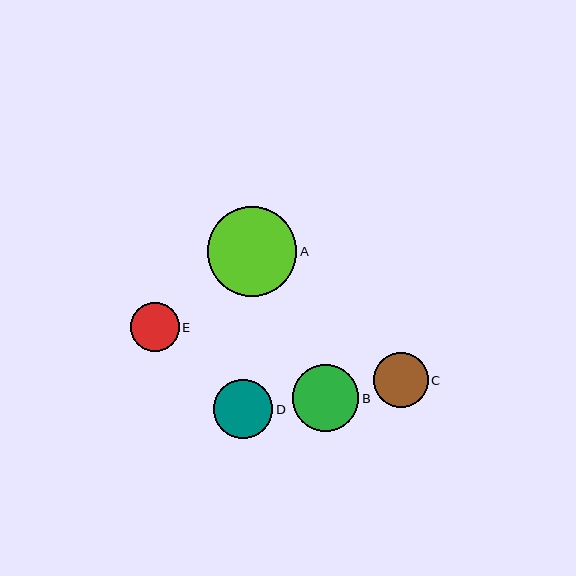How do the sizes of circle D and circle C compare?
Circle D and circle C are approximately the same size.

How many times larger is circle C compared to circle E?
Circle C is approximately 1.1 times the size of circle E.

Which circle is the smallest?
Circle E is the smallest with a size of approximately 49 pixels.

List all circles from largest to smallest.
From largest to smallest: A, B, D, C, E.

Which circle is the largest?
Circle A is the largest with a size of approximately 89 pixels.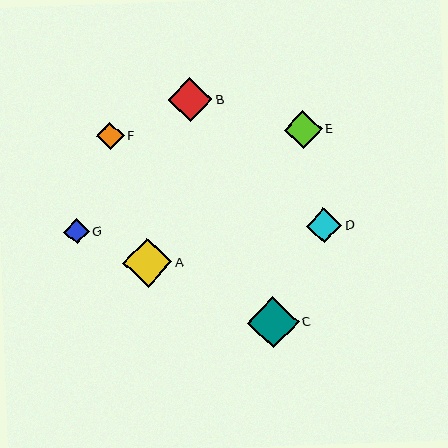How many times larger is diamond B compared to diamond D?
Diamond B is approximately 1.3 times the size of diamond D.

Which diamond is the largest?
Diamond C is the largest with a size of approximately 51 pixels.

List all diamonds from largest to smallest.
From largest to smallest: C, A, B, E, D, F, G.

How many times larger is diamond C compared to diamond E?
Diamond C is approximately 1.3 times the size of diamond E.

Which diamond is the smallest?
Diamond G is the smallest with a size of approximately 26 pixels.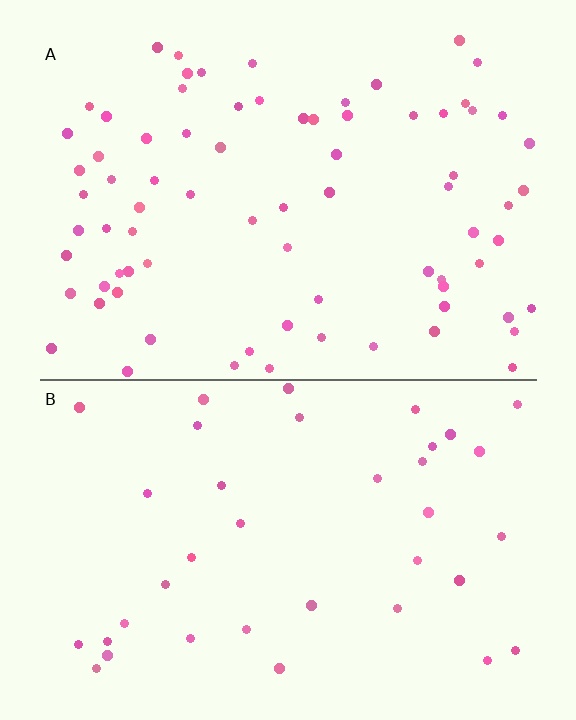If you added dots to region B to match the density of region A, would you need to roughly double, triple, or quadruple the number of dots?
Approximately double.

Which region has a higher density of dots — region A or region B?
A (the top).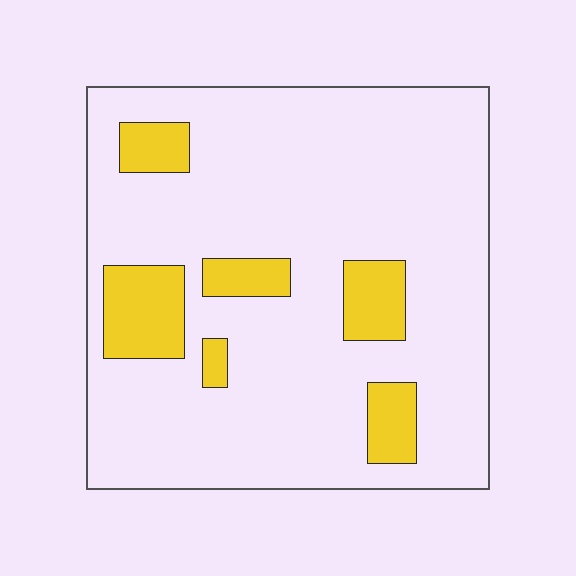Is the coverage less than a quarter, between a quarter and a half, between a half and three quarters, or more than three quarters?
Less than a quarter.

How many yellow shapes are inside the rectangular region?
6.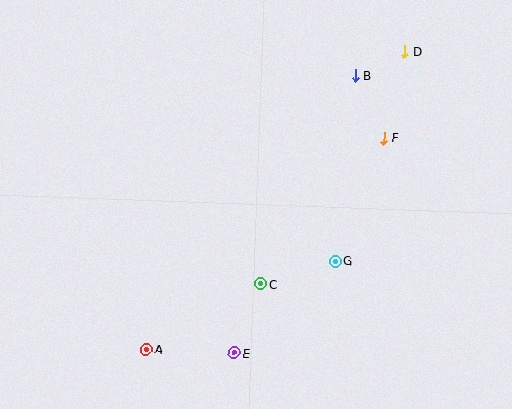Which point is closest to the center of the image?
Point C at (261, 284) is closest to the center.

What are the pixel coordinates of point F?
Point F is at (384, 138).